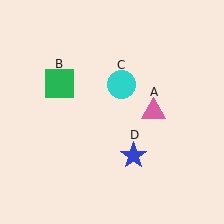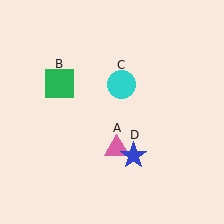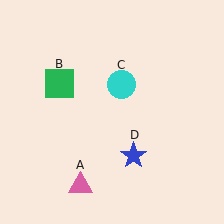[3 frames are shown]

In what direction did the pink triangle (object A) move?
The pink triangle (object A) moved down and to the left.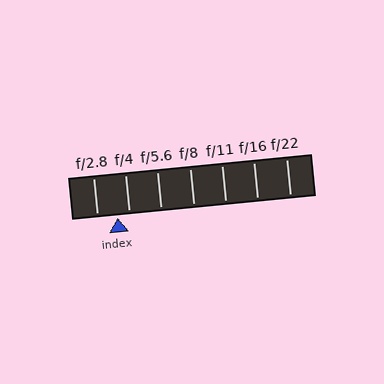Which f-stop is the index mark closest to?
The index mark is closest to f/4.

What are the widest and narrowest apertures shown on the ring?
The widest aperture shown is f/2.8 and the narrowest is f/22.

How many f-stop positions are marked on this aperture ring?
There are 7 f-stop positions marked.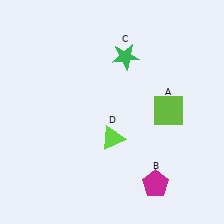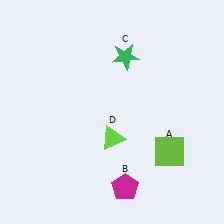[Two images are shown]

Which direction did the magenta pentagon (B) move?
The magenta pentagon (B) moved left.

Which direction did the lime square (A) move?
The lime square (A) moved down.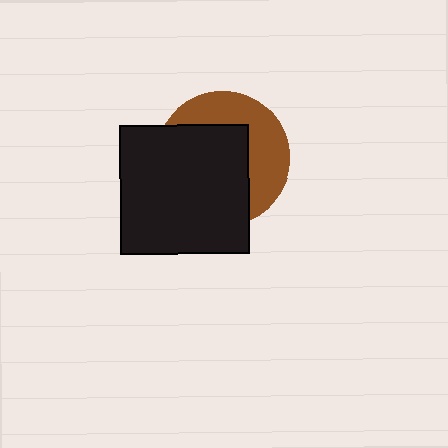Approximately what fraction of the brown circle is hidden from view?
Roughly 59% of the brown circle is hidden behind the black square.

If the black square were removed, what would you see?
You would see the complete brown circle.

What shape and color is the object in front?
The object in front is a black square.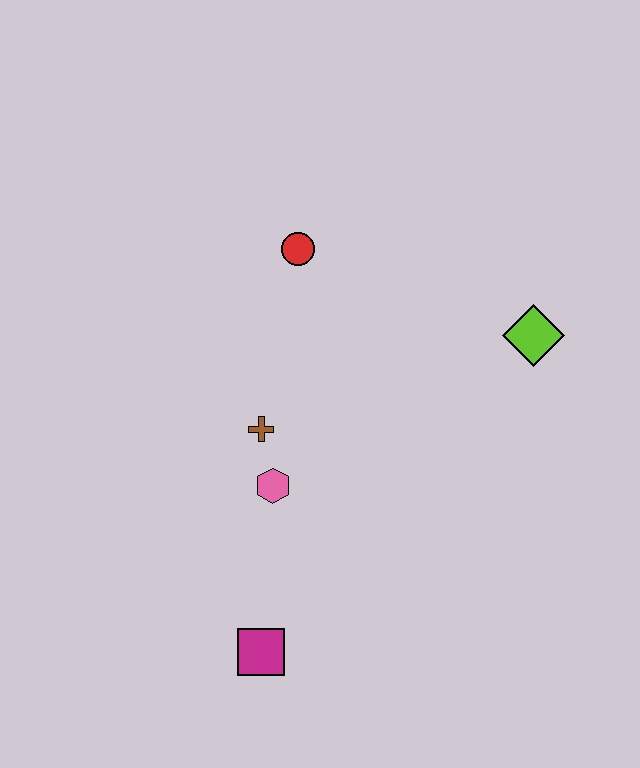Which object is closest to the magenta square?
The pink hexagon is closest to the magenta square.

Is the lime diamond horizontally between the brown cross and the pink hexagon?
No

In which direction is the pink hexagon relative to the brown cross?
The pink hexagon is below the brown cross.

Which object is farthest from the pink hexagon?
The lime diamond is farthest from the pink hexagon.